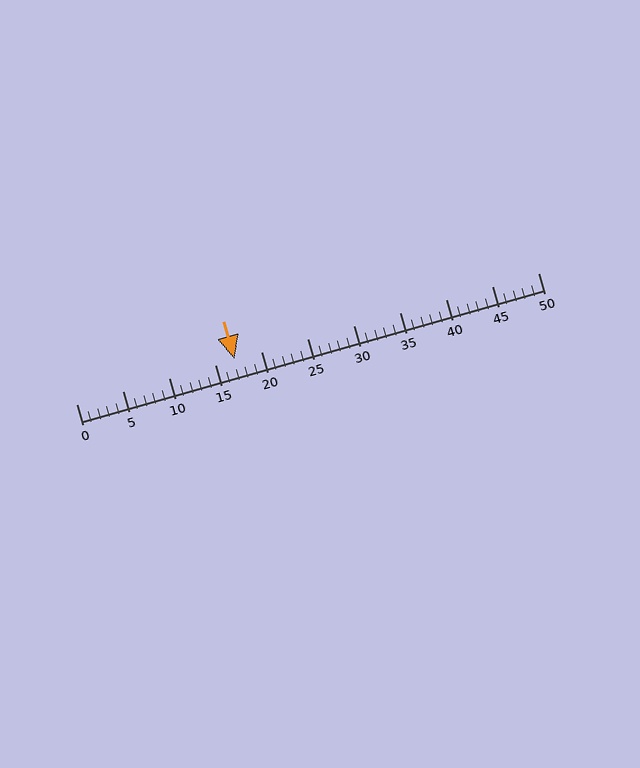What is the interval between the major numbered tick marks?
The major tick marks are spaced 5 units apart.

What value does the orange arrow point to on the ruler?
The orange arrow points to approximately 17.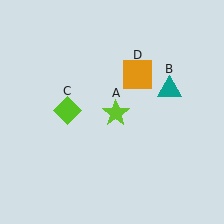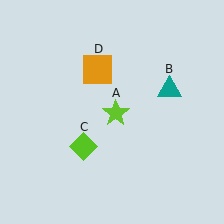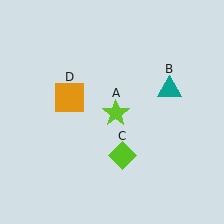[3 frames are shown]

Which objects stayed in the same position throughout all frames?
Lime star (object A) and teal triangle (object B) remained stationary.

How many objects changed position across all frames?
2 objects changed position: lime diamond (object C), orange square (object D).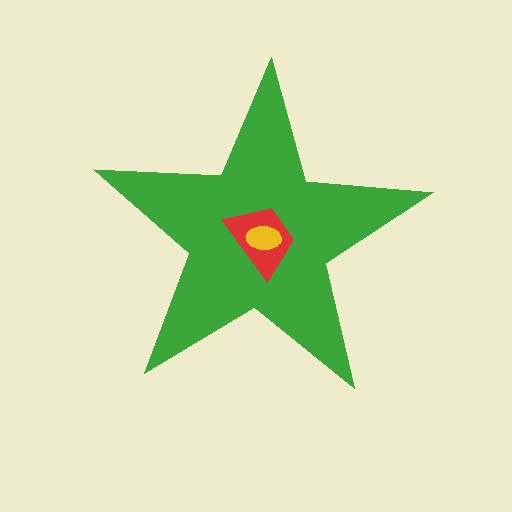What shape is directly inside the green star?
The red trapezoid.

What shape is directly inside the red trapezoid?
The yellow ellipse.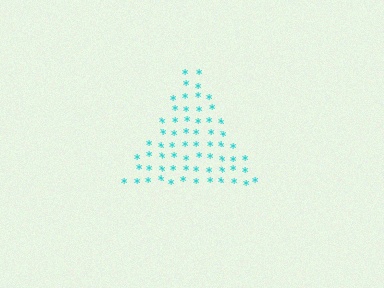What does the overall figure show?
The overall figure shows a triangle.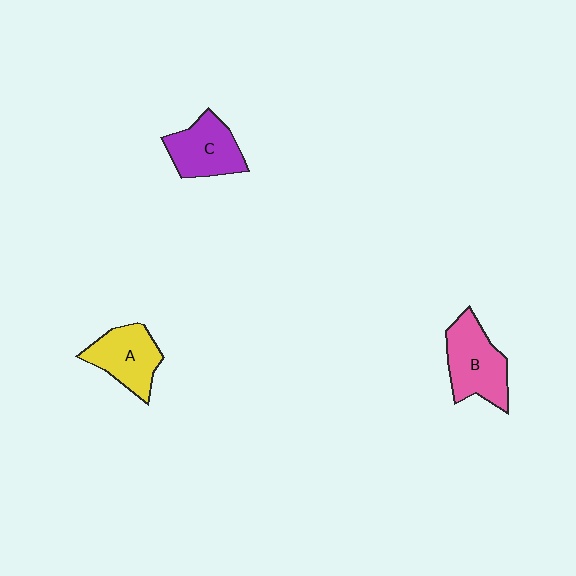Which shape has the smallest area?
Shape C (purple).